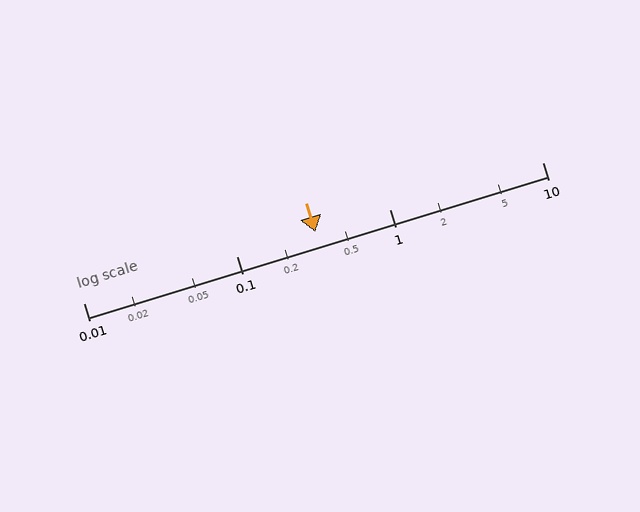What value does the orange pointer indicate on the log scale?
The pointer indicates approximately 0.33.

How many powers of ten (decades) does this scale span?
The scale spans 3 decades, from 0.01 to 10.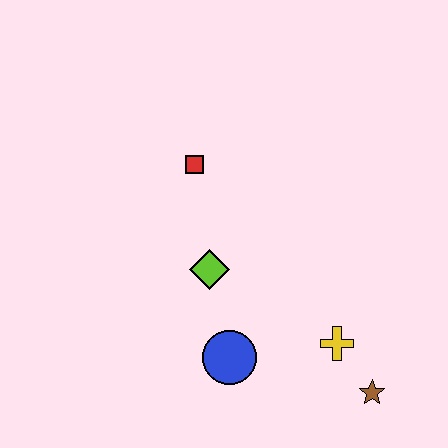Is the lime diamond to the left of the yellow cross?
Yes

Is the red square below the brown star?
No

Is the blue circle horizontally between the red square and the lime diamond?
No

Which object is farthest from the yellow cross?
The red square is farthest from the yellow cross.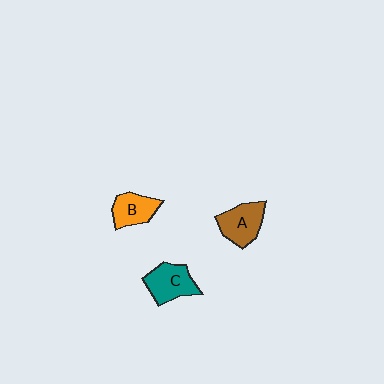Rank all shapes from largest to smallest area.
From largest to smallest: C (teal), A (brown), B (orange).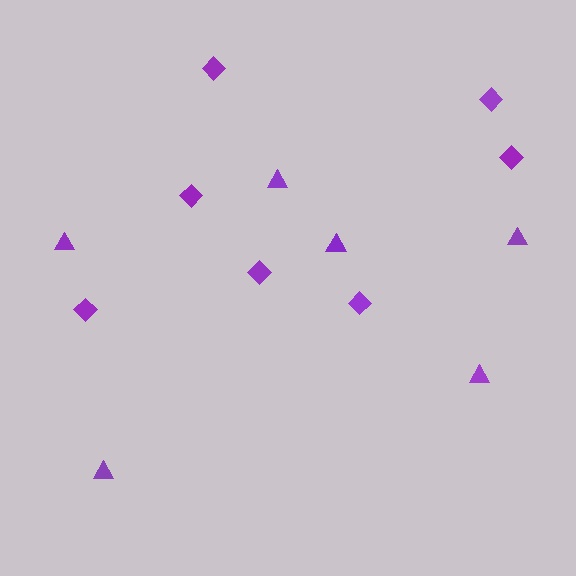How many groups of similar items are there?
There are 2 groups: one group of triangles (6) and one group of diamonds (7).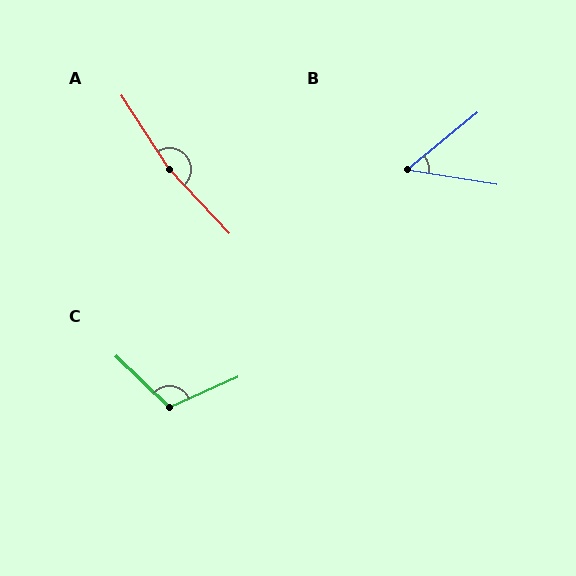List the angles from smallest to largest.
B (49°), C (113°), A (169°).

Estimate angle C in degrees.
Approximately 113 degrees.